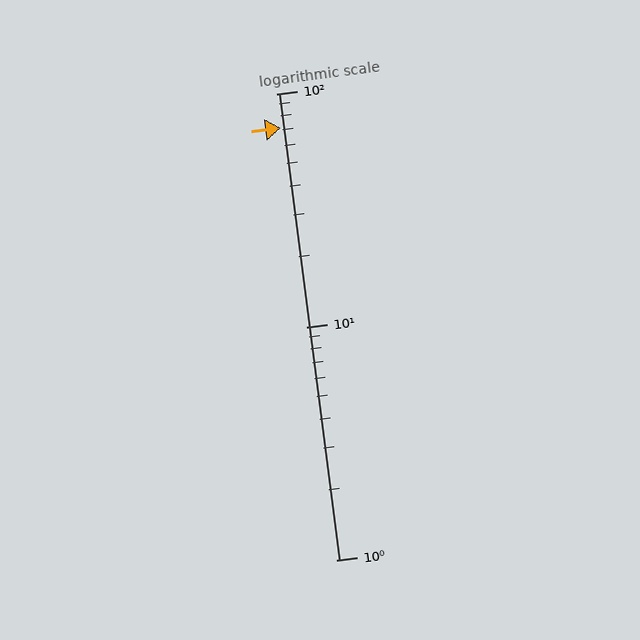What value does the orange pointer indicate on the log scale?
The pointer indicates approximately 71.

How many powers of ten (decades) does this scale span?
The scale spans 2 decades, from 1 to 100.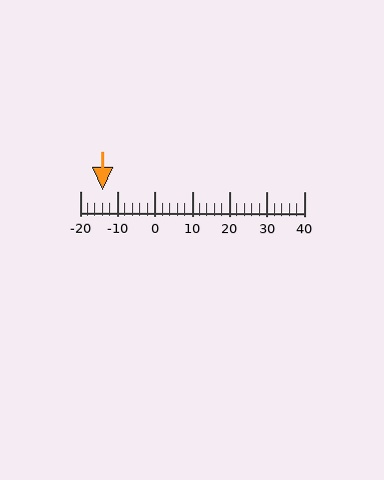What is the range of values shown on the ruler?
The ruler shows values from -20 to 40.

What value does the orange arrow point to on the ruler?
The orange arrow points to approximately -14.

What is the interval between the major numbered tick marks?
The major tick marks are spaced 10 units apart.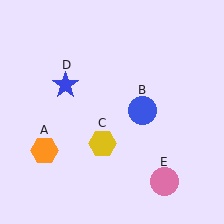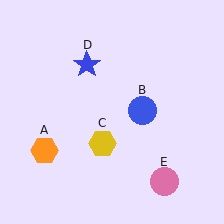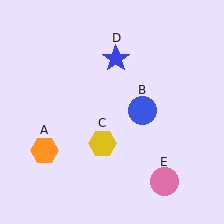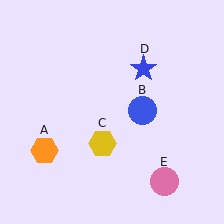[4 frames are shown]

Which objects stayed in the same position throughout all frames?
Orange hexagon (object A) and blue circle (object B) and yellow hexagon (object C) and pink circle (object E) remained stationary.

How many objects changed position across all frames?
1 object changed position: blue star (object D).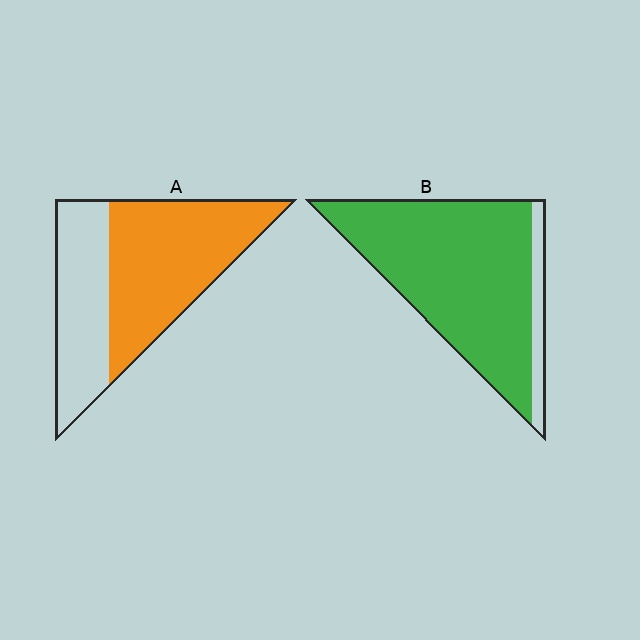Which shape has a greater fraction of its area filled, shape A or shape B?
Shape B.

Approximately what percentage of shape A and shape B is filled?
A is approximately 60% and B is approximately 90%.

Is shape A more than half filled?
Yes.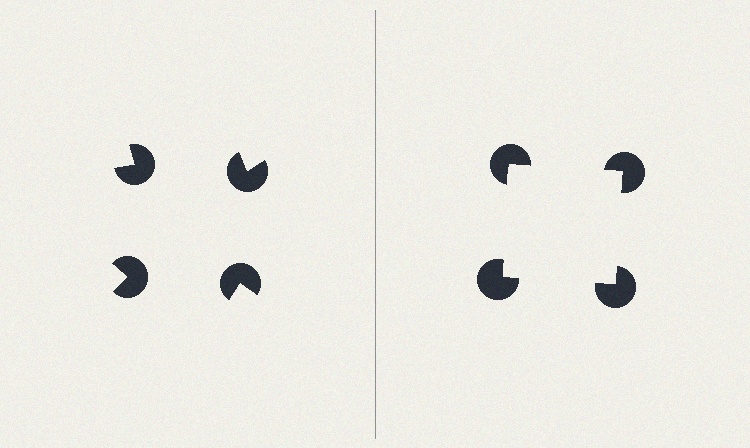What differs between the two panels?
The pac-man discs are positioned identically on both sides; only the wedge orientations differ. On the right they align to a square; on the left they are misaligned.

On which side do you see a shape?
An illusory square appears on the right side. On the left side the wedge cuts are rotated, so no coherent shape forms.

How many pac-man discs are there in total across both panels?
8 — 4 on each side.